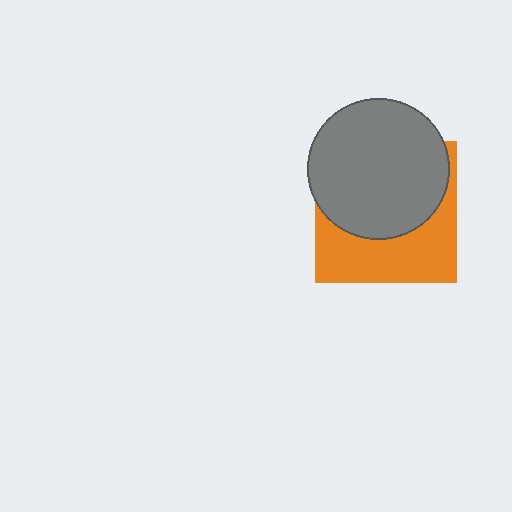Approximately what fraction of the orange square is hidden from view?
Roughly 57% of the orange square is hidden behind the gray circle.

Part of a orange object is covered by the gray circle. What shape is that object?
It is a square.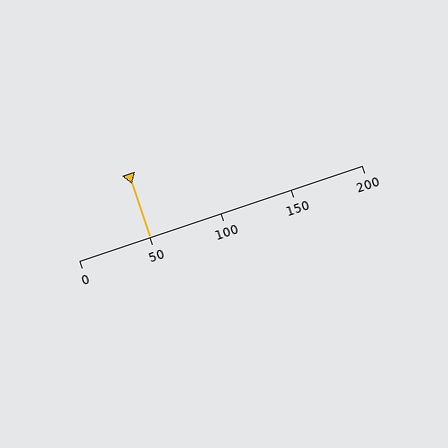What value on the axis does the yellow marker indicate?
The marker indicates approximately 50.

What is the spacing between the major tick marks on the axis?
The major ticks are spaced 50 apart.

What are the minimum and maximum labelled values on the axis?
The axis runs from 0 to 200.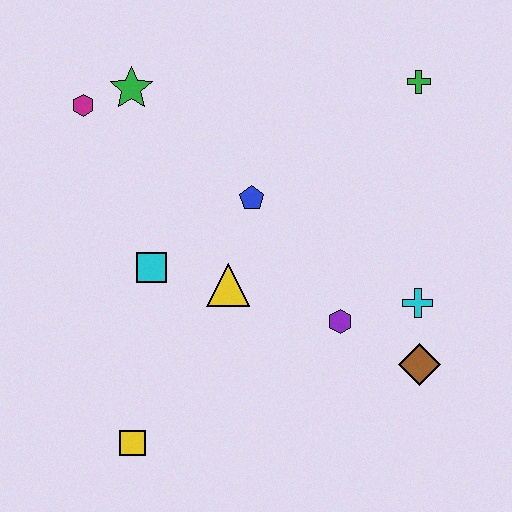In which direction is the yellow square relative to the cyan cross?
The yellow square is to the left of the cyan cross.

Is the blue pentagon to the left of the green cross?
Yes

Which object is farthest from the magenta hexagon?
The brown diamond is farthest from the magenta hexagon.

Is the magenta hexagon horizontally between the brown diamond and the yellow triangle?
No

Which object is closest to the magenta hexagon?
The green star is closest to the magenta hexagon.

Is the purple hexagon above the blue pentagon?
No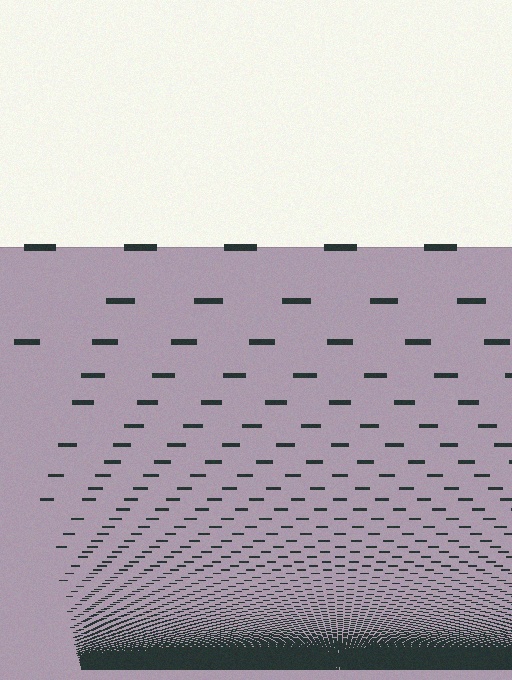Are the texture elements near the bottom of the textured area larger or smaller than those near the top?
Smaller. The gradient is inverted — elements near the bottom are smaller and denser.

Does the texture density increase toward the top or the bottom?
Density increases toward the bottom.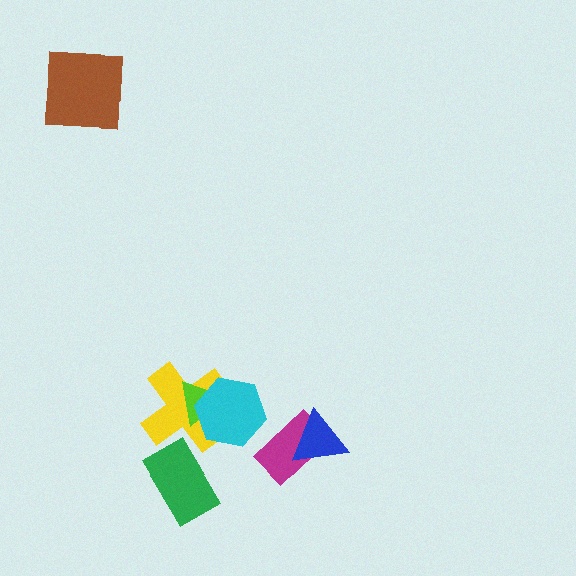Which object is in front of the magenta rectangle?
The blue triangle is in front of the magenta rectangle.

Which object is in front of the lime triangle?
The cyan hexagon is in front of the lime triangle.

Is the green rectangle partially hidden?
No, no other shape covers it.